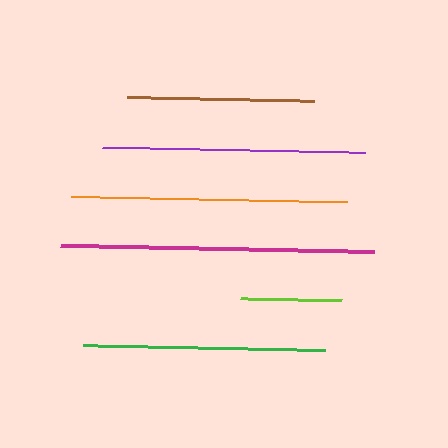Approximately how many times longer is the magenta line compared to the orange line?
The magenta line is approximately 1.1 times the length of the orange line.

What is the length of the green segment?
The green segment is approximately 244 pixels long.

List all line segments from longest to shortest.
From longest to shortest: magenta, orange, purple, green, brown, lime.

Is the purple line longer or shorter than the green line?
The purple line is longer than the green line.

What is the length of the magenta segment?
The magenta segment is approximately 314 pixels long.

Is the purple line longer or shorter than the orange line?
The orange line is longer than the purple line.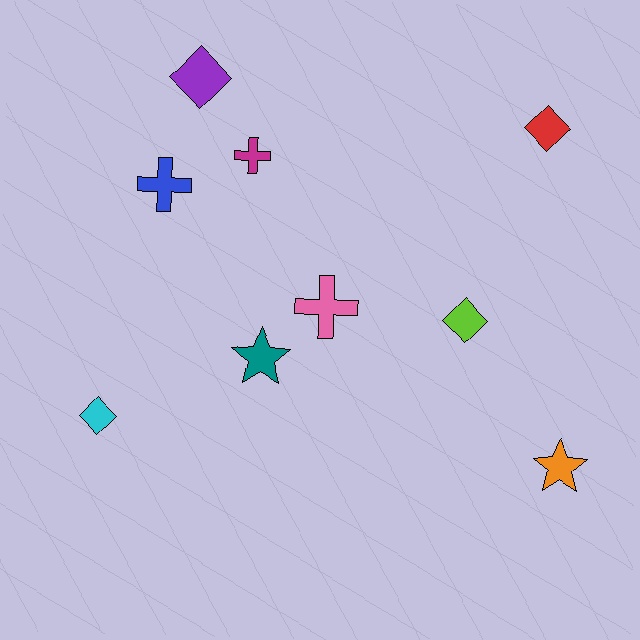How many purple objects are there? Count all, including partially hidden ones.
There is 1 purple object.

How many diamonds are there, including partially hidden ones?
There are 4 diamonds.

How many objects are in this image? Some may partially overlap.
There are 9 objects.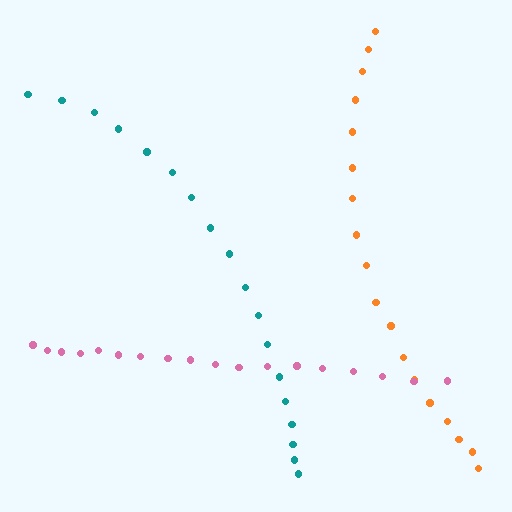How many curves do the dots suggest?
There are 3 distinct paths.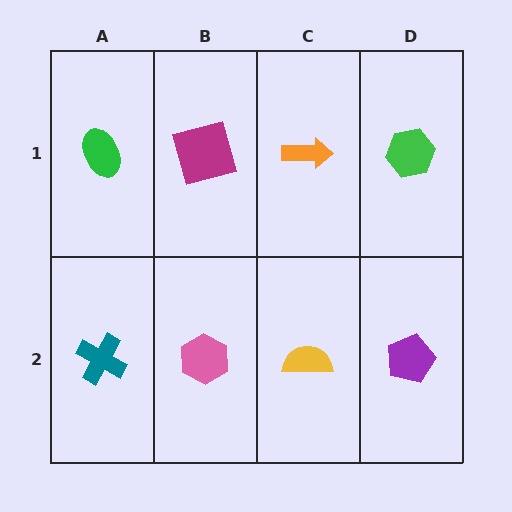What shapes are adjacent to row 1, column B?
A pink hexagon (row 2, column B), a green ellipse (row 1, column A), an orange arrow (row 1, column C).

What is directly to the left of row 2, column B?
A teal cross.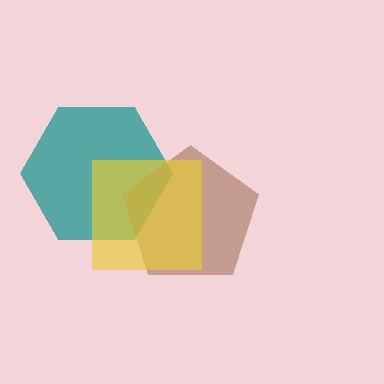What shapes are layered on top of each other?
The layered shapes are: a teal hexagon, a brown pentagon, a yellow square.